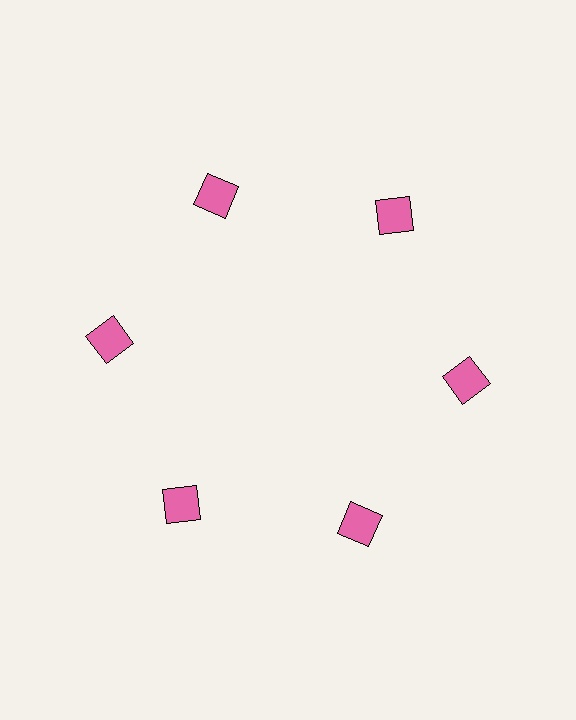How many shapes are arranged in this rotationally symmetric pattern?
There are 6 shapes, arranged in 6 groups of 1.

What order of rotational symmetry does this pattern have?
This pattern has 6-fold rotational symmetry.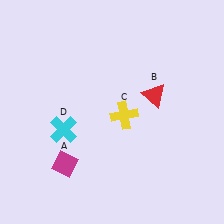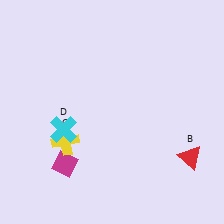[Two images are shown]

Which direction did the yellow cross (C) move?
The yellow cross (C) moved left.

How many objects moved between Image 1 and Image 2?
2 objects moved between the two images.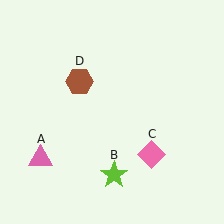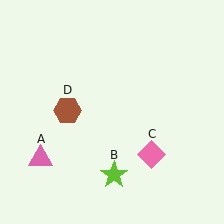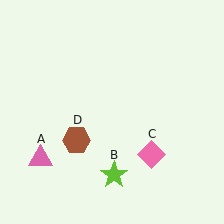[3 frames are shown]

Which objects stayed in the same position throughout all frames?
Pink triangle (object A) and lime star (object B) and pink diamond (object C) remained stationary.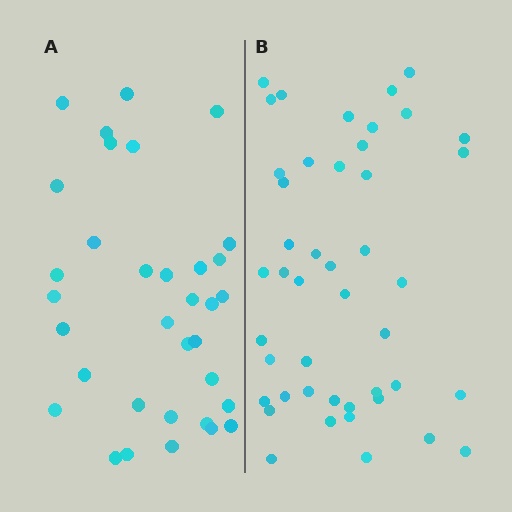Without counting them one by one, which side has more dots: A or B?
Region B (the right region) has more dots.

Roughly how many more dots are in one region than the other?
Region B has roughly 12 or so more dots than region A.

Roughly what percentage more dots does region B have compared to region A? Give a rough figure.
About 30% more.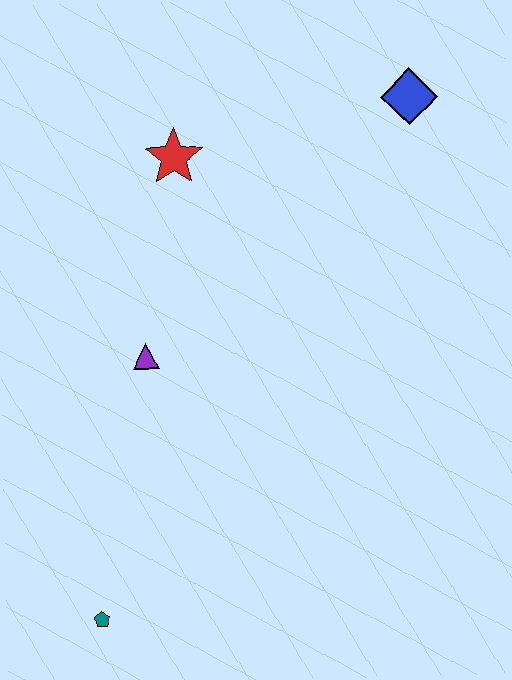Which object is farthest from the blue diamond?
The teal pentagon is farthest from the blue diamond.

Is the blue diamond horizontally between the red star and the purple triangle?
No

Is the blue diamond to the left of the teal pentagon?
No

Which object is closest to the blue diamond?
The red star is closest to the blue diamond.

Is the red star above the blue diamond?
No